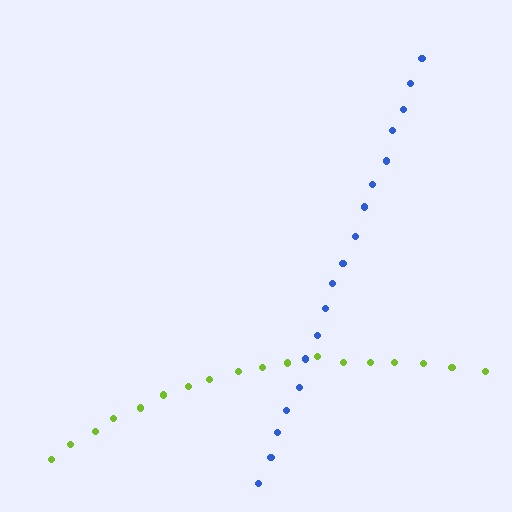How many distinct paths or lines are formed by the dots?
There are 2 distinct paths.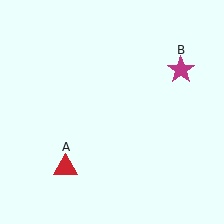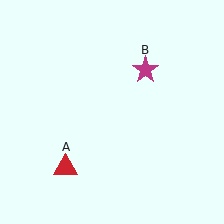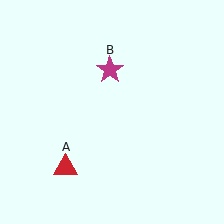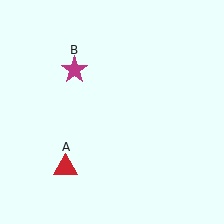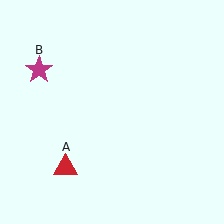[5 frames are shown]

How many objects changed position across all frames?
1 object changed position: magenta star (object B).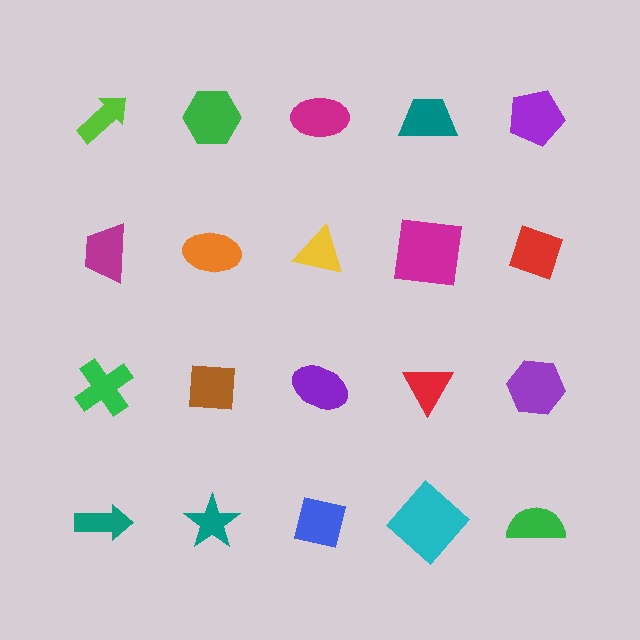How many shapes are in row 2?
5 shapes.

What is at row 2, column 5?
A red diamond.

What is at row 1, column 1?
A lime arrow.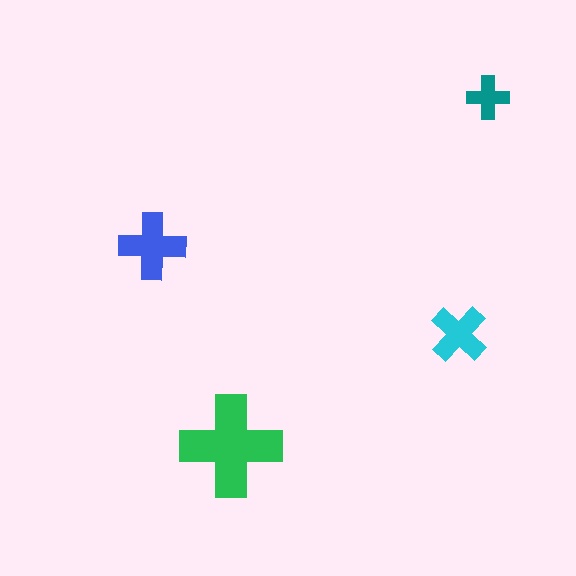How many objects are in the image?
There are 4 objects in the image.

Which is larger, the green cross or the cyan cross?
The green one.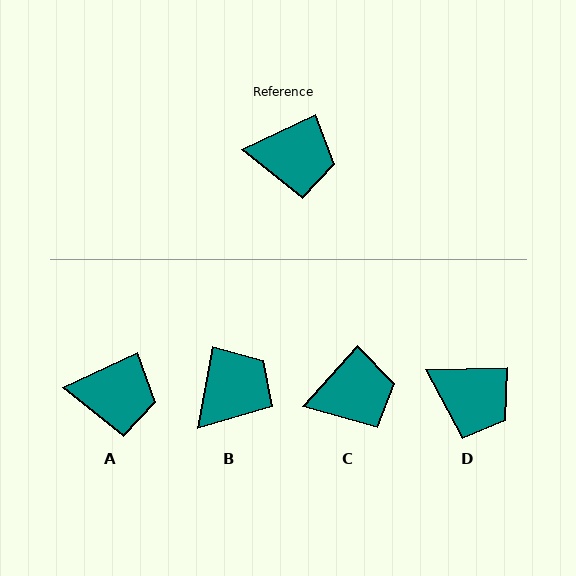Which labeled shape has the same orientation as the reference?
A.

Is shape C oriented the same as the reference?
No, it is off by about 23 degrees.